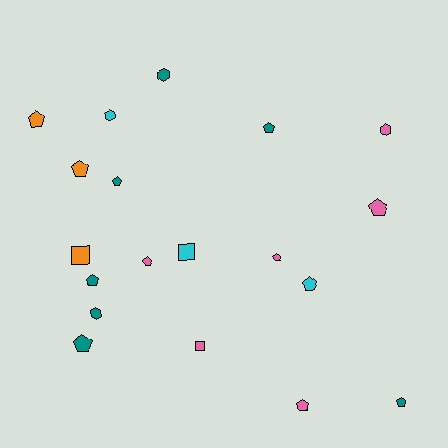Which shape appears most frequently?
Pentagon, with 12 objects.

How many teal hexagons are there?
There are 2 teal hexagons.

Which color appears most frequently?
Teal, with 7 objects.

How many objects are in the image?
There are 19 objects.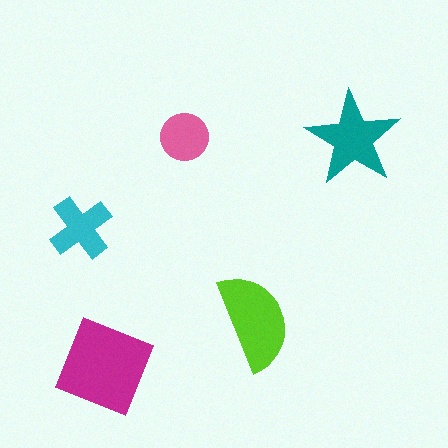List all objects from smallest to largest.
The pink circle, the cyan cross, the teal star, the lime semicircle, the magenta diamond.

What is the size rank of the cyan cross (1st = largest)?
4th.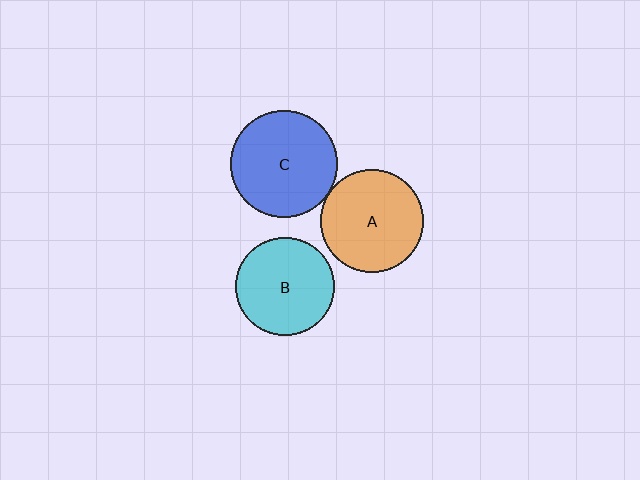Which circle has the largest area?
Circle C (blue).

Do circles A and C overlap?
Yes.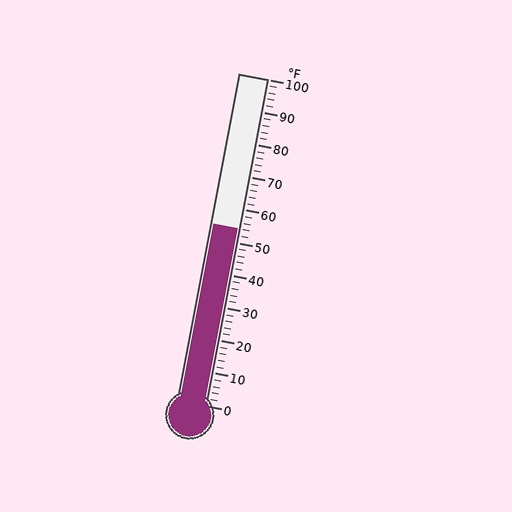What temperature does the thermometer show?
The thermometer shows approximately 54°F.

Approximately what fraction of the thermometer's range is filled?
The thermometer is filled to approximately 55% of its range.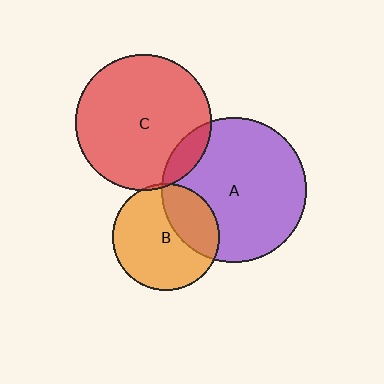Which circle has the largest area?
Circle A (purple).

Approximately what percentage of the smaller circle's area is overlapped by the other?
Approximately 5%.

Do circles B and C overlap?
Yes.